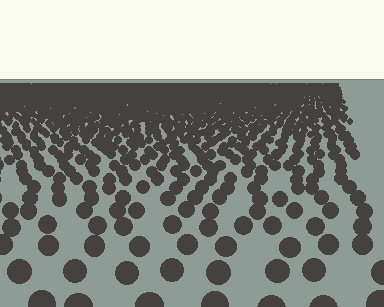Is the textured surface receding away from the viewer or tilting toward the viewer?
The surface is receding away from the viewer. Texture elements get smaller and denser toward the top.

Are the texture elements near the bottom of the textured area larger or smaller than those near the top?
Larger. Near the bottom, elements are closer to the viewer and appear at a bigger on-screen size.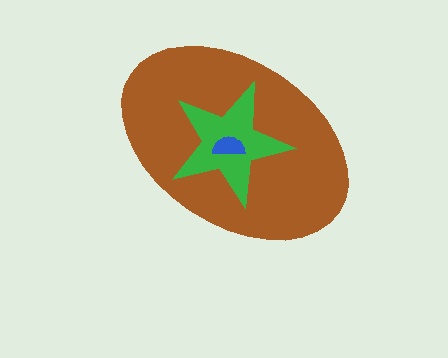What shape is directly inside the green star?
The blue semicircle.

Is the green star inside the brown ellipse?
Yes.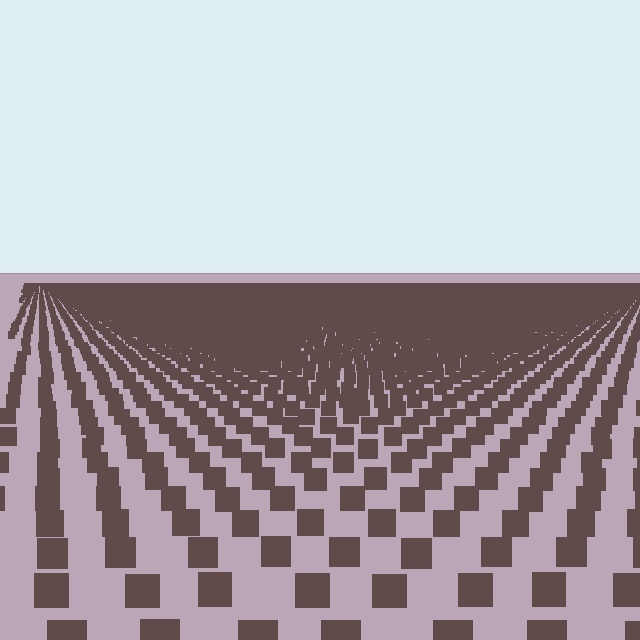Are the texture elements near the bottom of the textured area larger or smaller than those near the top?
Larger. Near the bottom, elements are closer to the viewer and appear at a bigger on-screen size.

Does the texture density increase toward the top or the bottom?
Density increases toward the top.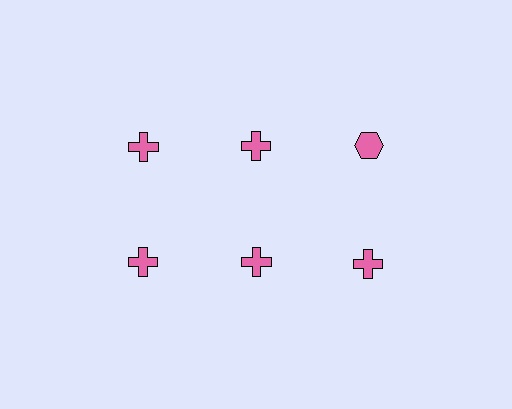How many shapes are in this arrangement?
There are 6 shapes arranged in a grid pattern.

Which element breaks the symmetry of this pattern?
The pink hexagon in the top row, center column breaks the symmetry. All other shapes are pink crosses.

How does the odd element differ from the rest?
It has a different shape: hexagon instead of cross.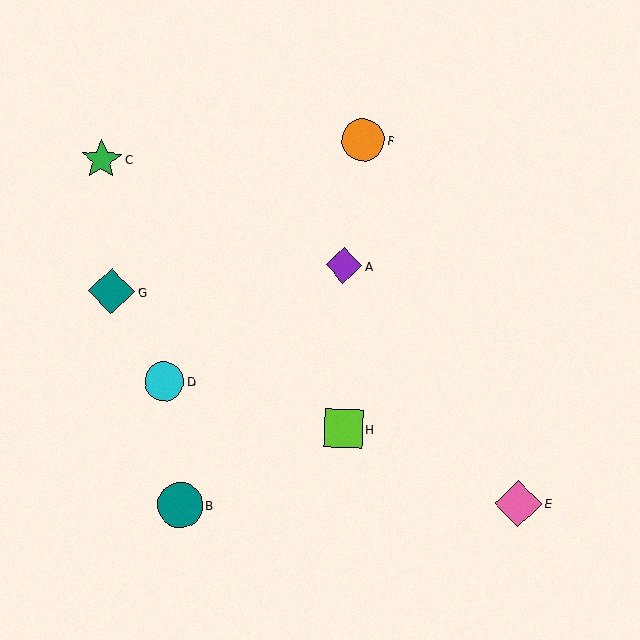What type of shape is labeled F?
Shape F is an orange circle.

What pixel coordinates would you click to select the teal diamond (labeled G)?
Click at (112, 291) to select the teal diamond G.